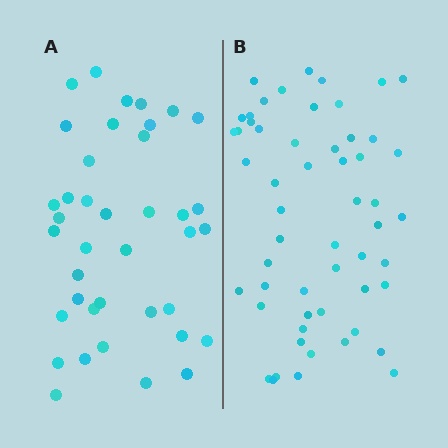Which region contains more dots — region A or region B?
Region B (the right region) has more dots.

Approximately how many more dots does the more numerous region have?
Region B has approximately 15 more dots than region A.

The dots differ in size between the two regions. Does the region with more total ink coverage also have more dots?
No. Region A has more total ink coverage because its dots are larger, but region B actually contains more individual dots. Total area can be misleading — the number of items is what matters here.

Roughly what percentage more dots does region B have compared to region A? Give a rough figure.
About 40% more.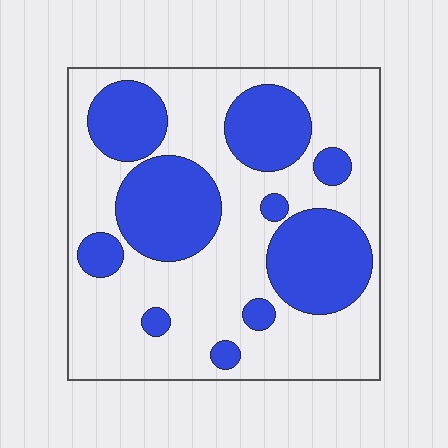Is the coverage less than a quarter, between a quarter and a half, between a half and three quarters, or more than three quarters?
Between a quarter and a half.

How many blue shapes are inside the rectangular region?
10.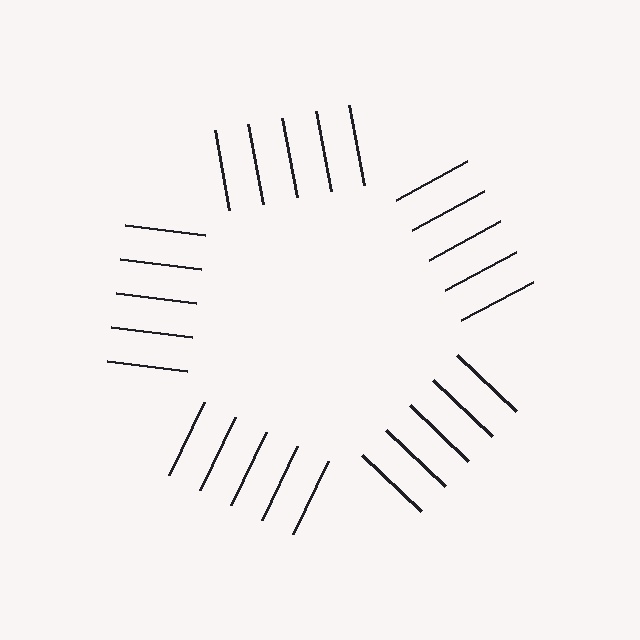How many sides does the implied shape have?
5 sides — the line-ends trace a pentagon.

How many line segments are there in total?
25 — 5 along each of the 5 edges.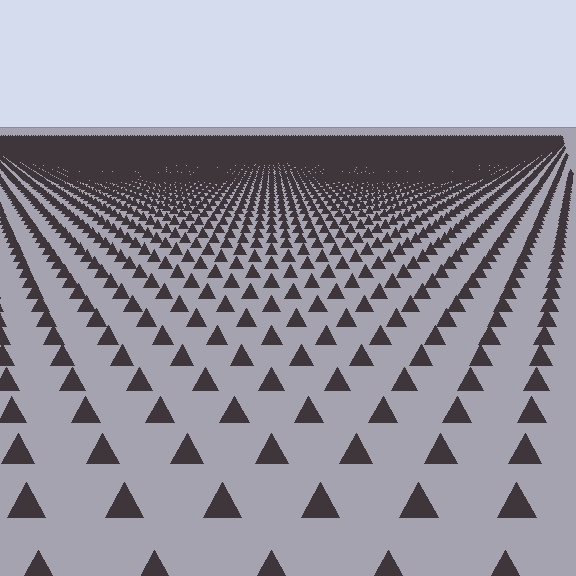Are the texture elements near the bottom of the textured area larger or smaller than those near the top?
Larger. Near the bottom, elements are closer to the viewer and appear at a bigger on-screen size.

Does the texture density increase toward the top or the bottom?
Density increases toward the top.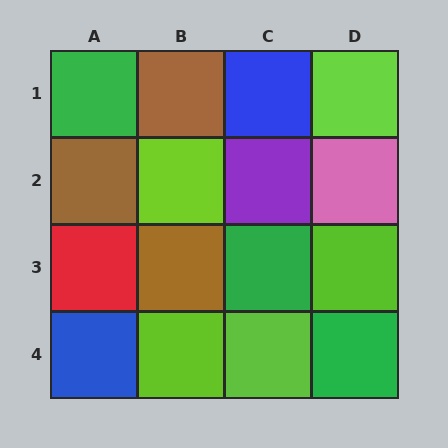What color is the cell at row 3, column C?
Green.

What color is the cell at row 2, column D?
Pink.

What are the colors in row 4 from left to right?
Blue, lime, lime, green.